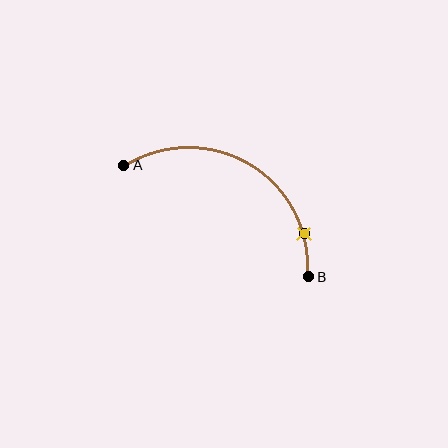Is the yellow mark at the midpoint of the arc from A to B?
No. The yellow mark lies on the arc but is closer to endpoint B. The arc midpoint would be at the point on the curve equidistant along the arc from both A and B.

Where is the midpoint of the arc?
The arc midpoint is the point on the curve farthest from the straight line joining A and B. It sits above that line.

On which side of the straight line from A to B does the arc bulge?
The arc bulges above the straight line connecting A and B.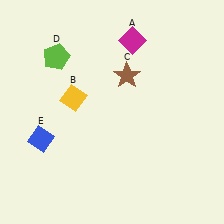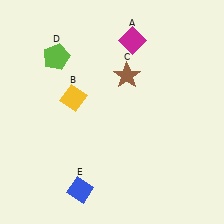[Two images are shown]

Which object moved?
The blue diamond (E) moved down.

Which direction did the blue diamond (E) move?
The blue diamond (E) moved down.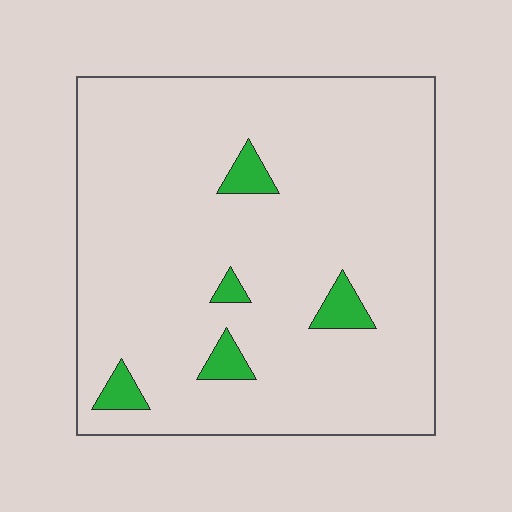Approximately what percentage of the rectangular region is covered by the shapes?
Approximately 5%.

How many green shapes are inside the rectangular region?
5.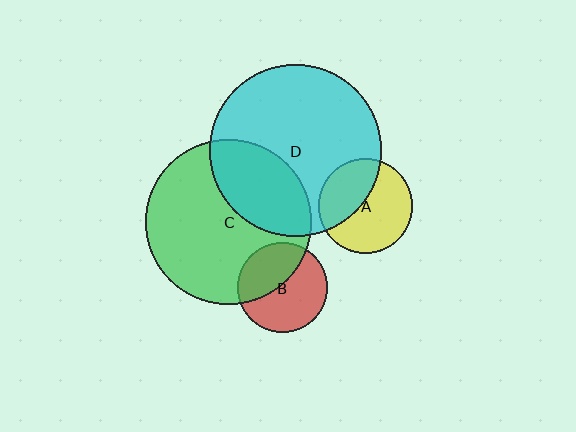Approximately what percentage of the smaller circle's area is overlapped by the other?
Approximately 40%.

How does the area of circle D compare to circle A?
Approximately 3.3 times.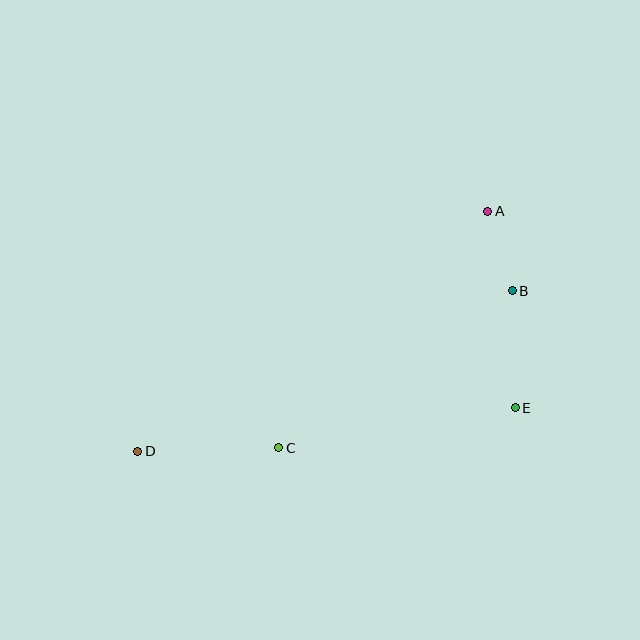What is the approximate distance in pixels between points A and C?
The distance between A and C is approximately 316 pixels.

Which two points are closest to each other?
Points A and B are closest to each other.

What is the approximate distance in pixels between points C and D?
The distance between C and D is approximately 141 pixels.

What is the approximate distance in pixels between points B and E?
The distance between B and E is approximately 117 pixels.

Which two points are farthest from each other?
Points A and D are farthest from each other.